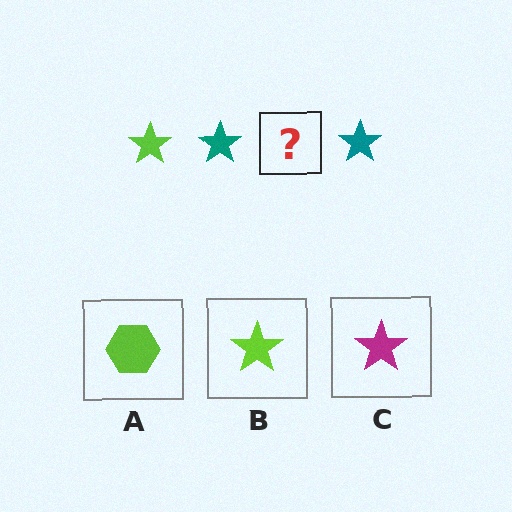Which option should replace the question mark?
Option B.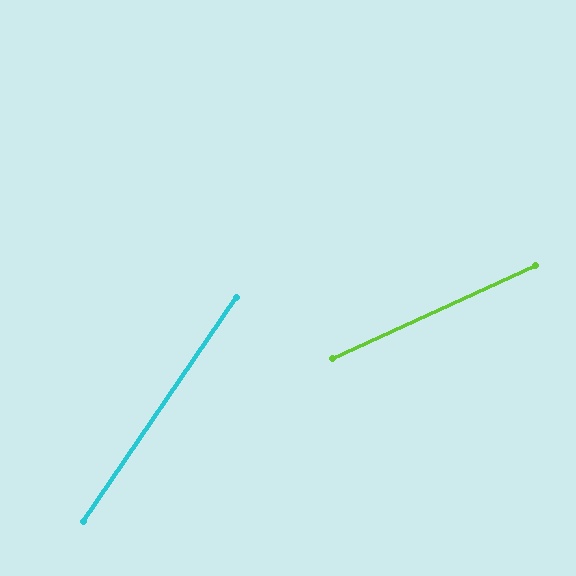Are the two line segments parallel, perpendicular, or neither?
Neither parallel nor perpendicular — they differ by about 31°.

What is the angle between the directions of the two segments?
Approximately 31 degrees.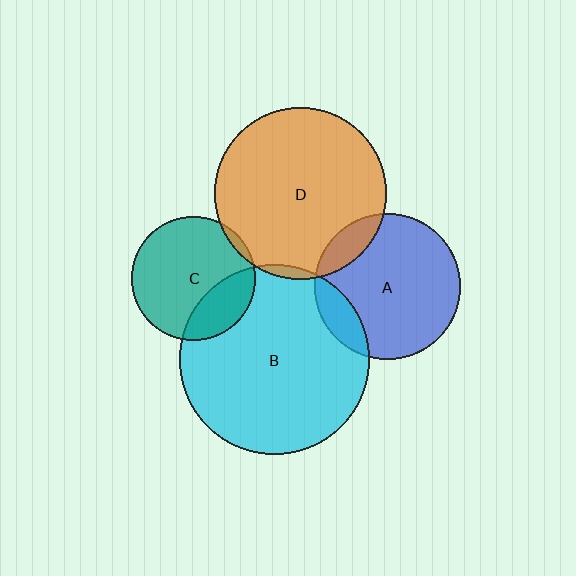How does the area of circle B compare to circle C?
Approximately 2.3 times.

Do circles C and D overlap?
Yes.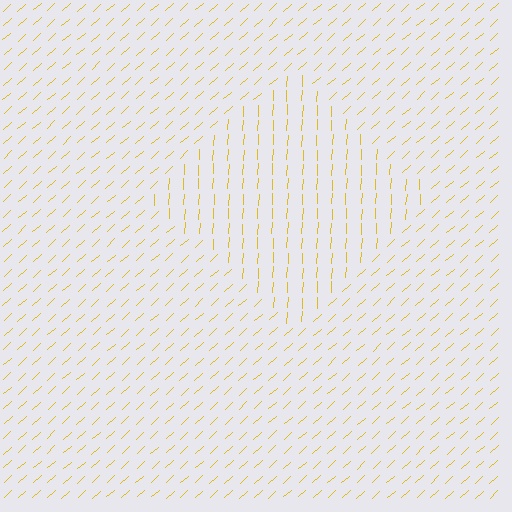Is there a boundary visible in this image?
Yes, there is a texture boundary formed by a change in line orientation.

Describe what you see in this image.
The image is filled with small yellow line segments. A diamond region in the image has lines oriented differently from the surrounding lines, creating a visible texture boundary.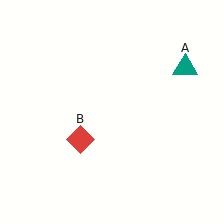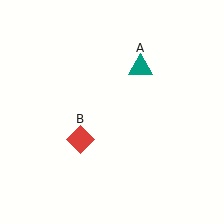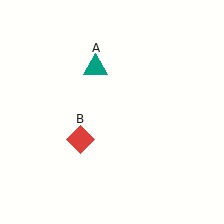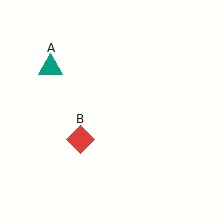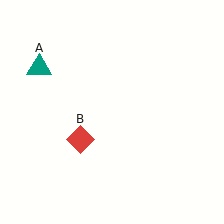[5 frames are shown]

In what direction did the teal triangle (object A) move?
The teal triangle (object A) moved left.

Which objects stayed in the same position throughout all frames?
Red diamond (object B) remained stationary.